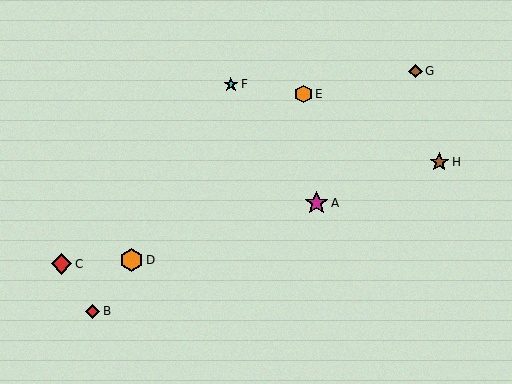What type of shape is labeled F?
Shape F is a cyan star.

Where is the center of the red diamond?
The center of the red diamond is at (93, 311).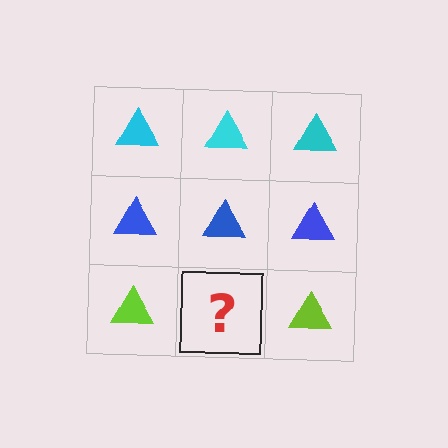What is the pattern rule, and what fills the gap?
The rule is that each row has a consistent color. The gap should be filled with a lime triangle.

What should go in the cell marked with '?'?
The missing cell should contain a lime triangle.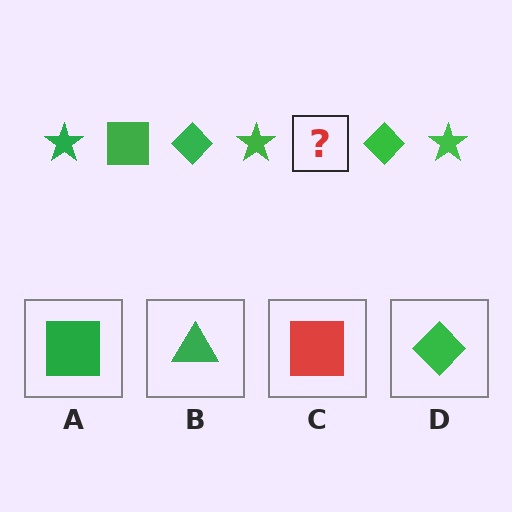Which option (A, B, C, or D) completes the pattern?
A.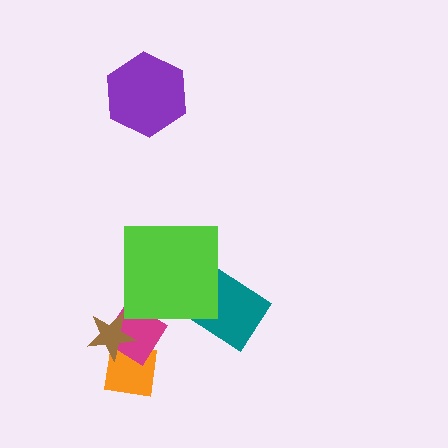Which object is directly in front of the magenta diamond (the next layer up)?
The brown star is directly in front of the magenta diamond.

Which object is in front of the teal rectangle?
The lime square is in front of the teal rectangle.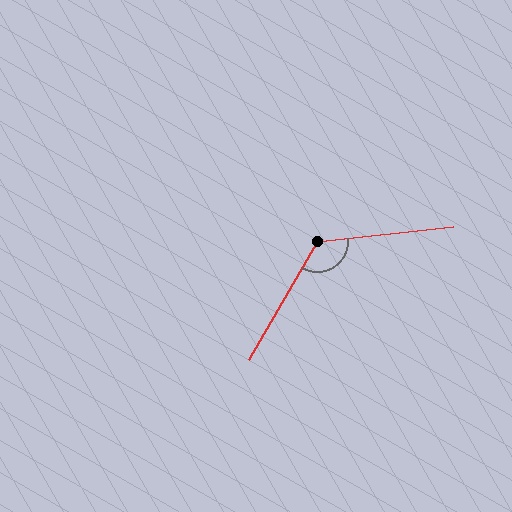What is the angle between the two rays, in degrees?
Approximately 127 degrees.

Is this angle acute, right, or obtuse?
It is obtuse.